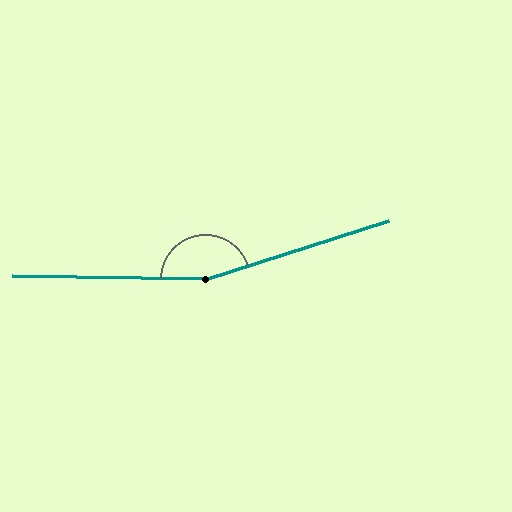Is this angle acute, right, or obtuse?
It is obtuse.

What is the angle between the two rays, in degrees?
Approximately 161 degrees.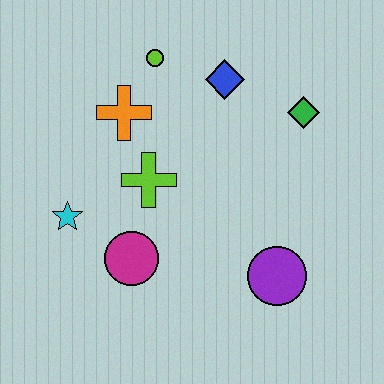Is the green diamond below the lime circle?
Yes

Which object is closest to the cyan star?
The magenta circle is closest to the cyan star.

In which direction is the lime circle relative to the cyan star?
The lime circle is above the cyan star.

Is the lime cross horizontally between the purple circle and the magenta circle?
Yes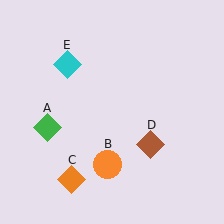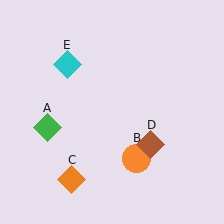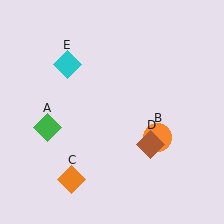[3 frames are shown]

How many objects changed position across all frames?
1 object changed position: orange circle (object B).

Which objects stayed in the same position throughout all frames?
Green diamond (object A) and orange diamond (object C) and brown diamond (object D) and cyan diamond (object E) remained stationary.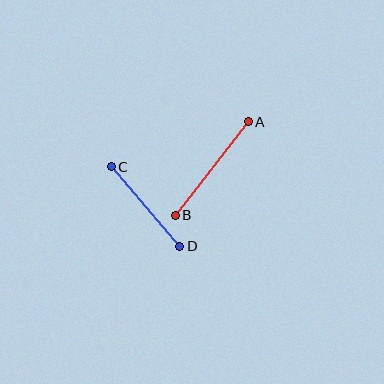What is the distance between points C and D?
The distance is approximately 105 pixels.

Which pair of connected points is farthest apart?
Points A and B are farthest apart.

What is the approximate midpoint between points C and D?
The midpoint is at approximately (145, 206) pixels.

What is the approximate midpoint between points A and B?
The midpoint is at approximately (212, 168) pixels.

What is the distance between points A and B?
The distance is approximately 118 pixels.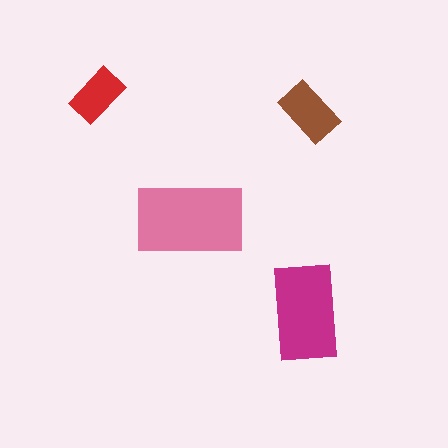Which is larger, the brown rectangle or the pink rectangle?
The pink one.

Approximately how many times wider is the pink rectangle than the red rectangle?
About 2 times wider.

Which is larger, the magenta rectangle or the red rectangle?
The magenta one.